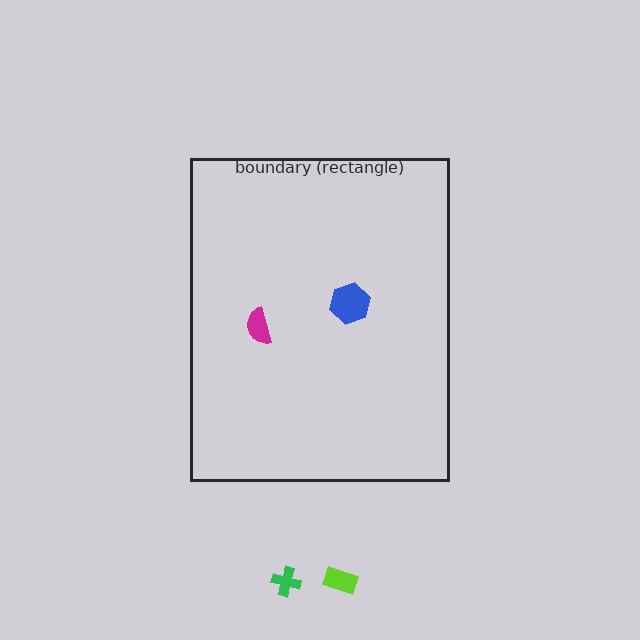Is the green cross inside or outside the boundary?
Outside.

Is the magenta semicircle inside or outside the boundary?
Inside.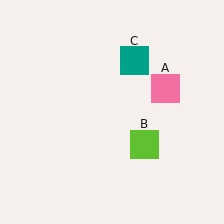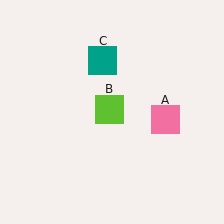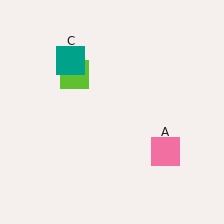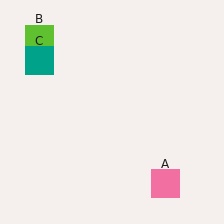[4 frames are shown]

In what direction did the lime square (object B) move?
The lime square (object B) moved up and to the left.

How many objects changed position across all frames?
3 objects changed position: pink square (object A), lime square (object B), teal square (object C).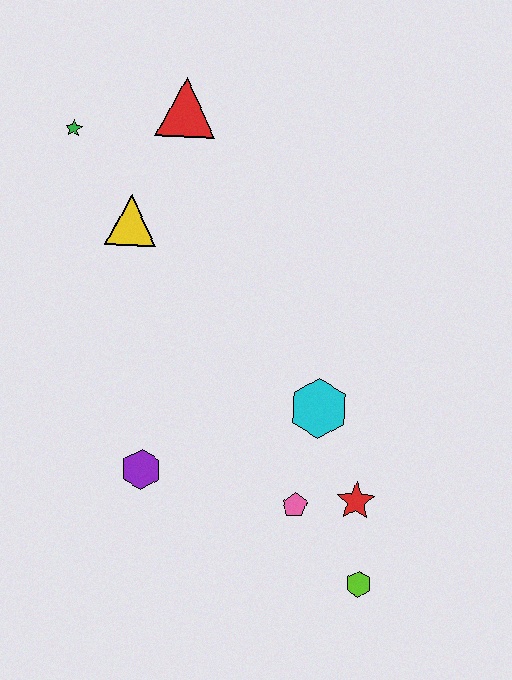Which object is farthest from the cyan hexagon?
The green star is farthest from the cyan hexagon.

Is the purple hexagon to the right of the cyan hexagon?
No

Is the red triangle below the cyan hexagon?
No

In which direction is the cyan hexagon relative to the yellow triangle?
The cyan hexagon is to the right of the yellow triangle.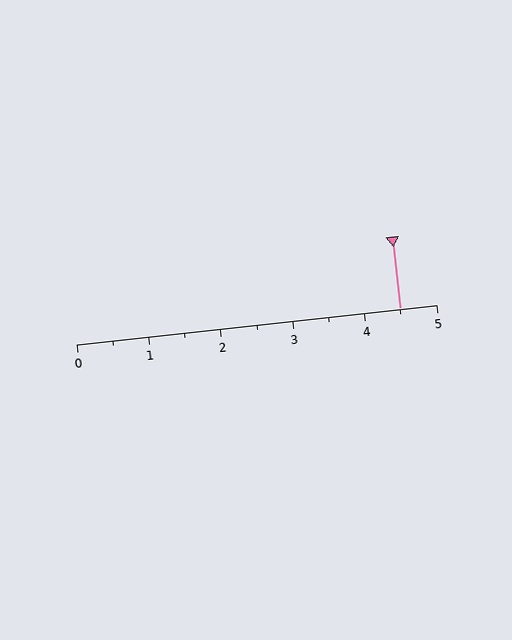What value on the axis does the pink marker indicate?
The marker indicates approximately 4.5.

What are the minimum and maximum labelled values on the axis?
The axis runs from 0 to 5.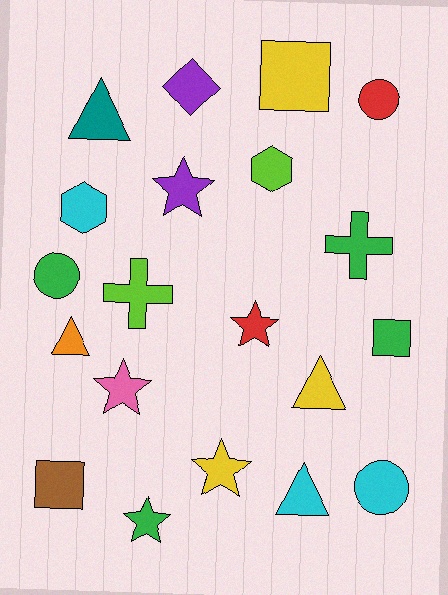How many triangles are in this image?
There are 4 triangles.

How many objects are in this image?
There are 20 objects.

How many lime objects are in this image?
There are 2 lime objects.